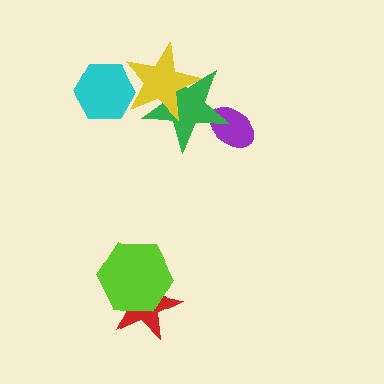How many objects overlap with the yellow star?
2 objects overlap with the yellow star.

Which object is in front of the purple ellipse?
The green star is in front of the purple ellipse.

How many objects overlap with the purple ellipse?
1 object overlaps with the purple ellipse.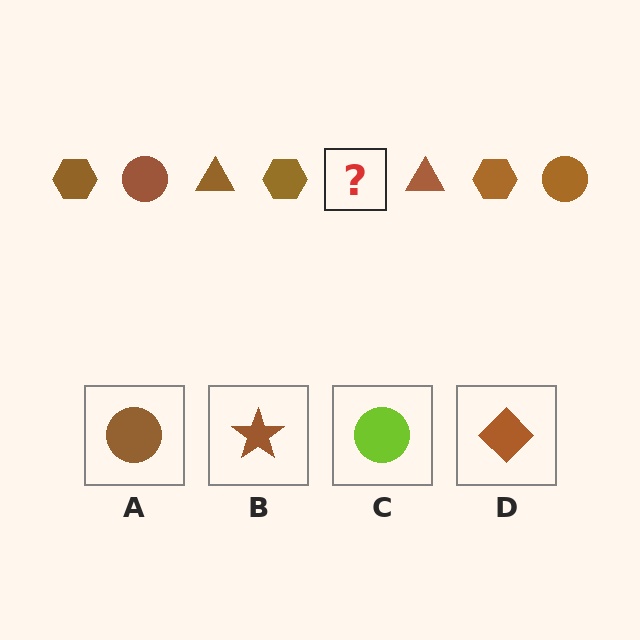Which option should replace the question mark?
Option A.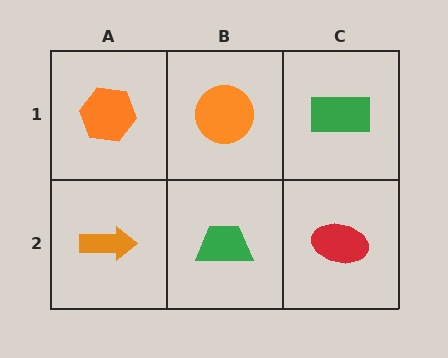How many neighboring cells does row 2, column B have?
3.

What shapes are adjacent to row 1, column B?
A green trapezoid (row 2, column B), an orange hexagon (row 1, column A), a green rectangle (row 1, column C).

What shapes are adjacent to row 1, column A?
An orange arrow (row 2, column A), an orange circle (row 1, column B).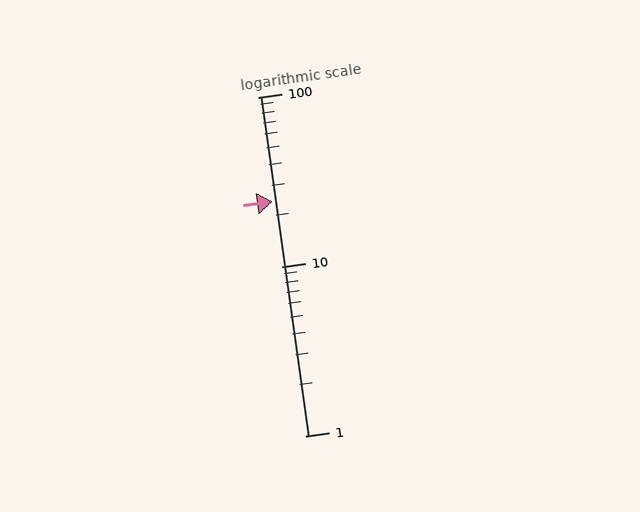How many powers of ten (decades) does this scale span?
The scale spans 2 decades, from 1 to 100.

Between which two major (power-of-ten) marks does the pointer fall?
The pointer is between 10 and 100.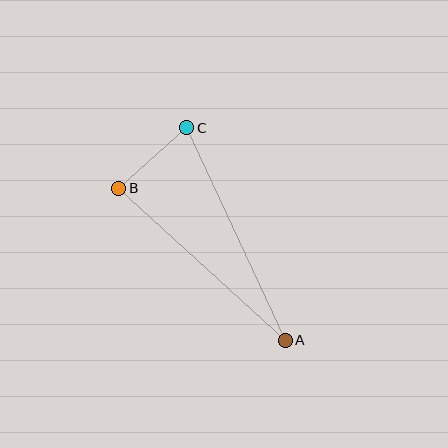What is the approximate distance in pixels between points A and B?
The distance between A and B is approximately 225 pixels.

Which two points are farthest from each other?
Points A and C are farthest from each other.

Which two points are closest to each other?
Points B and C are closest to each other.